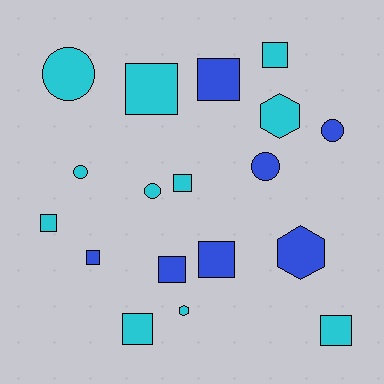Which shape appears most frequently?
Square, with 10 objects.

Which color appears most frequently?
Cyan, with 11 objects.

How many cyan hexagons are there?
There are 2 cyan hexagons.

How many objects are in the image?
There are 18 objects.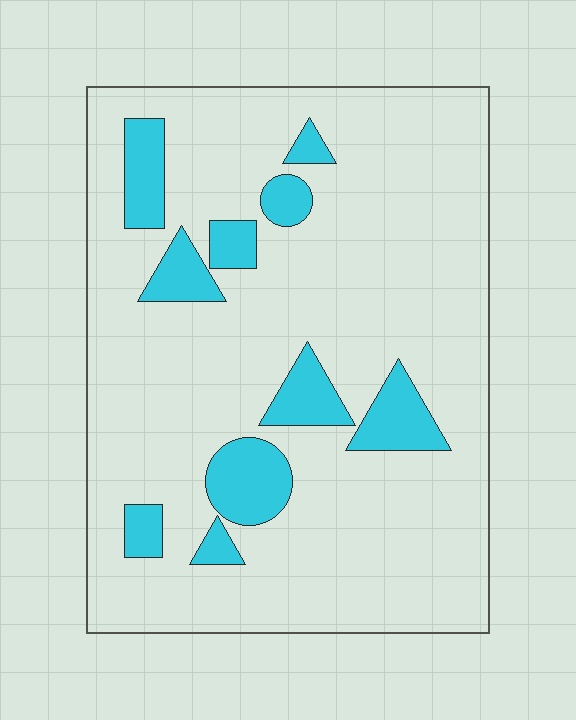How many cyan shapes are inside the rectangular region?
10.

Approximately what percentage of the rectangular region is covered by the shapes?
Approximately 15%.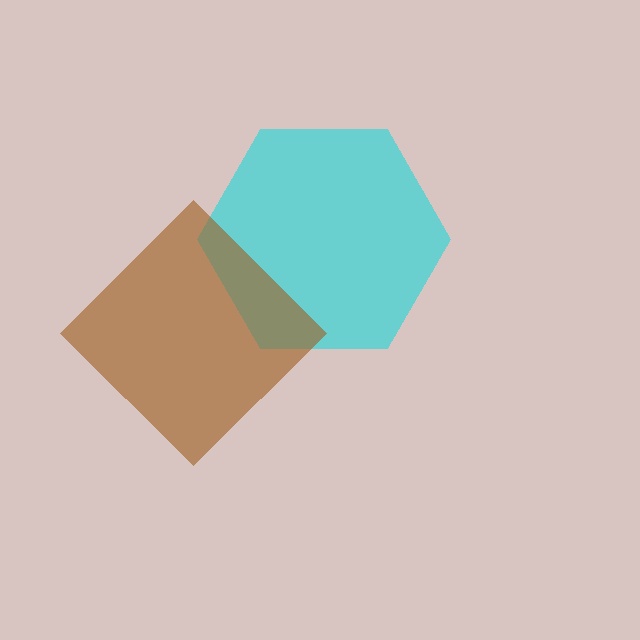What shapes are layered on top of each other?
The layered shapes are: a cyan hexagon, a brown diamond.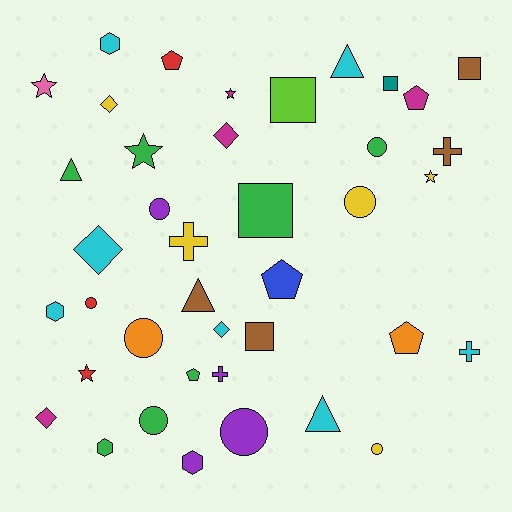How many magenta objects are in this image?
There are 4 magenta objects.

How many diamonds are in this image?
There are 5 diamonds.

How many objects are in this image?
There are 40 objects.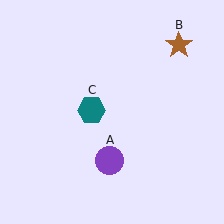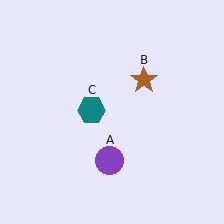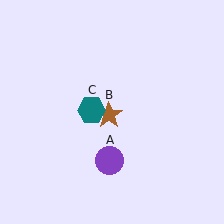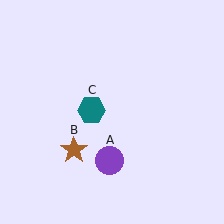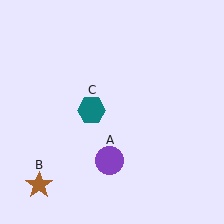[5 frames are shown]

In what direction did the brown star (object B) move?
The brown star (object B) moved down and to the left.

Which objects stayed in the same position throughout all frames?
Purple circle (object A) and teal hexagon (object C) remained stationary.